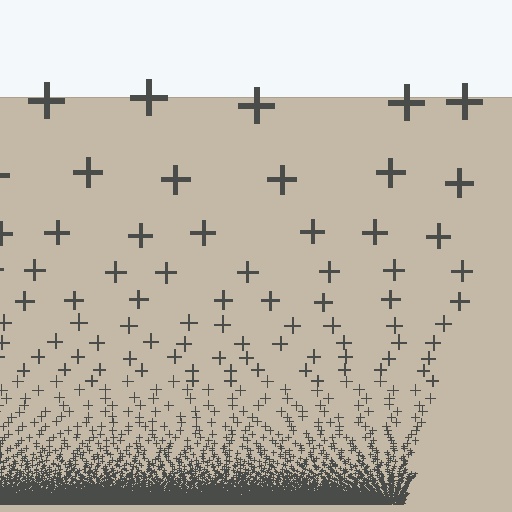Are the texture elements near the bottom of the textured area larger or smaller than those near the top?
Smaller. The gradient is inverted — elements near the bottom are smaller and denser.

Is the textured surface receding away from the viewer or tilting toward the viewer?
The surface appears to tilt toward the viewer. Texture elements get larger and sparser toward the top.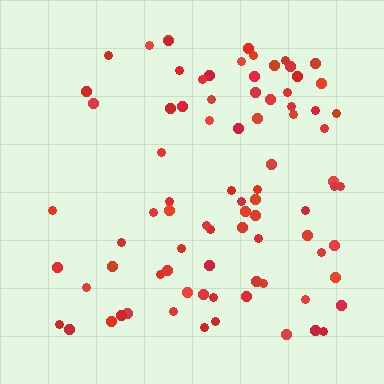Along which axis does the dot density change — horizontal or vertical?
Horizontal.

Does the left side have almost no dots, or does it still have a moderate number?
Still a moderate number, just noticeably fewer than the right.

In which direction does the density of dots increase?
From left to right, with the right side densest.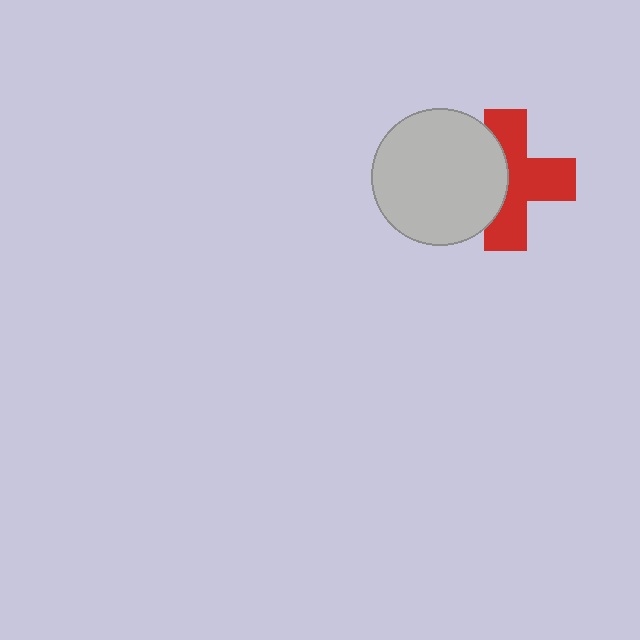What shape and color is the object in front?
The object in front is a light gray circle.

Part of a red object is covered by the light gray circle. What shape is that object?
It is a cross.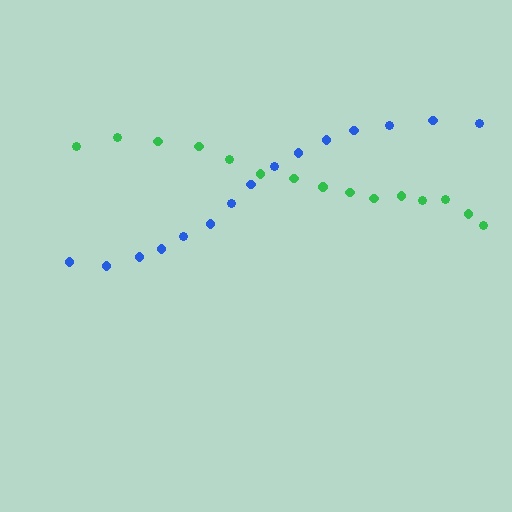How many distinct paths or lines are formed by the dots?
There are 2 distinct paths.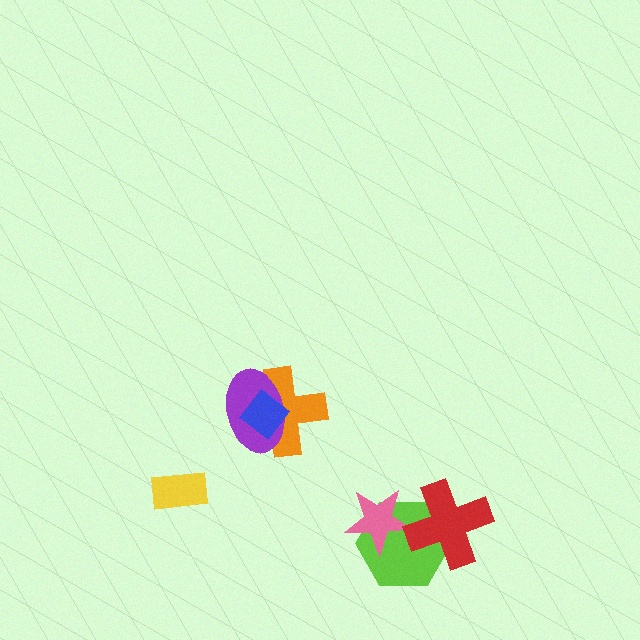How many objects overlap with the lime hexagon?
2 objects overlap with the lime hexagon.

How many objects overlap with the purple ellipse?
2 objects overlap with the purple ellipse.